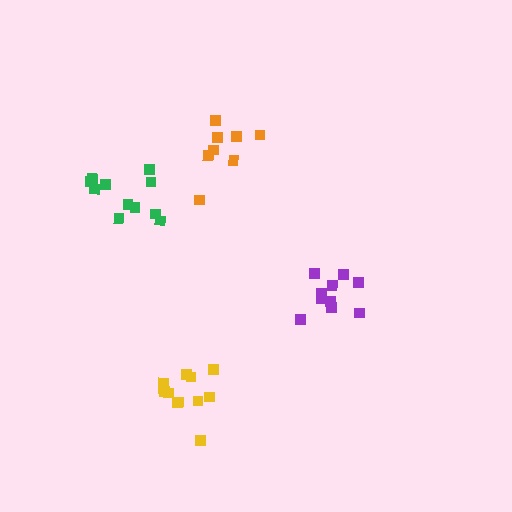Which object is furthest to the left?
The green cluster is leftmost.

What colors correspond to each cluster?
The clusters are colored: orange, yellow, green, purple.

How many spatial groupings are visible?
There are 4 spatial groupings.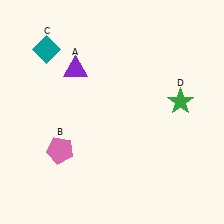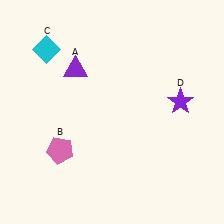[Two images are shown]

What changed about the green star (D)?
In Image 1, D is green. In Image 2, it changed to purple.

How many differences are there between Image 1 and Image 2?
There are 2 differences between the two images.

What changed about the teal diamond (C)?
In Image 1, C is teal. In Image 2, it changed to cyan.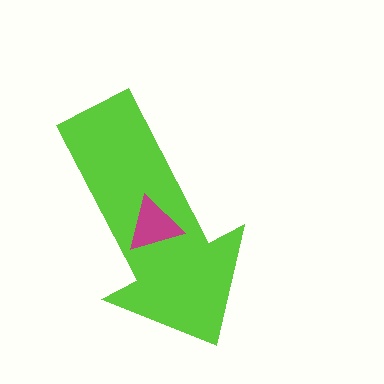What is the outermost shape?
The lime arrow.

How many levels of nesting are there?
2.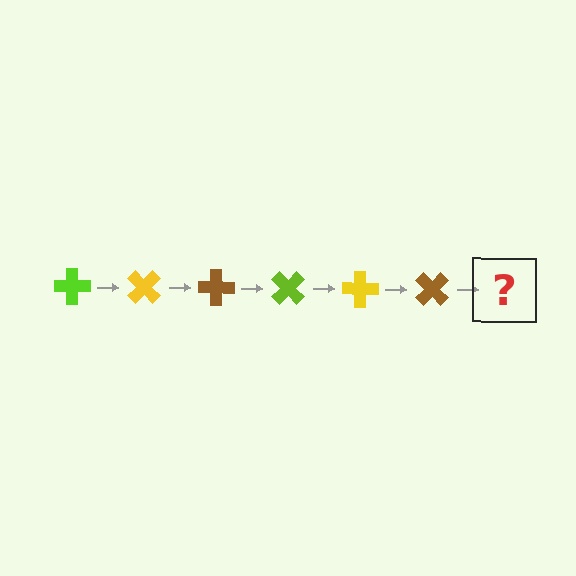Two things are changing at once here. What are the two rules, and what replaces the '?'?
The two rules are that it rotates 45 degrees each step and the color cycles through lime, yellow, and brown. The '?' should be a lime cross, rotated 270 degrees from the start.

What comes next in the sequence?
The next element should be a lime cross, rotated 270 degrees from the start.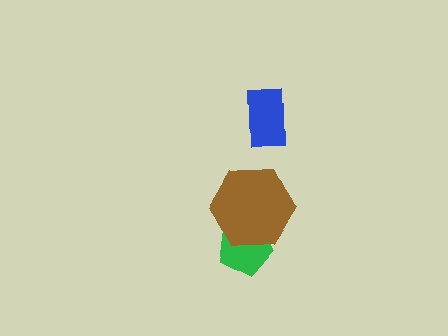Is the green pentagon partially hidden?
Yes, it is partially covered by another shape.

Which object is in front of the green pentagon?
The brown hexagon is in front of the green pentagon.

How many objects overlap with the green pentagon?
1 object overlaps with the green pentagon.